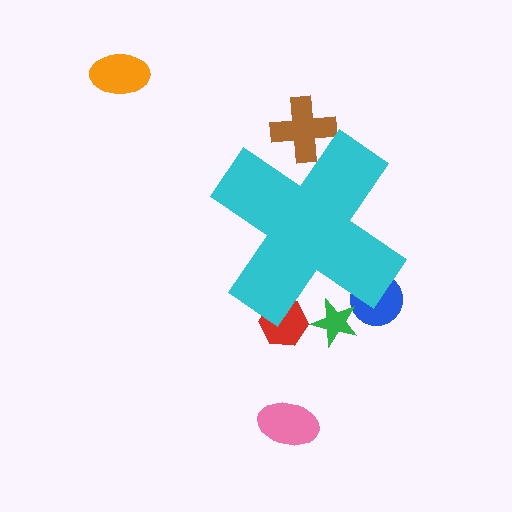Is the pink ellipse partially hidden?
No, the pink ellipse is fully visible.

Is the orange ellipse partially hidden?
No, the orange ellipse is fully visible.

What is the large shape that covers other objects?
A cyan cross.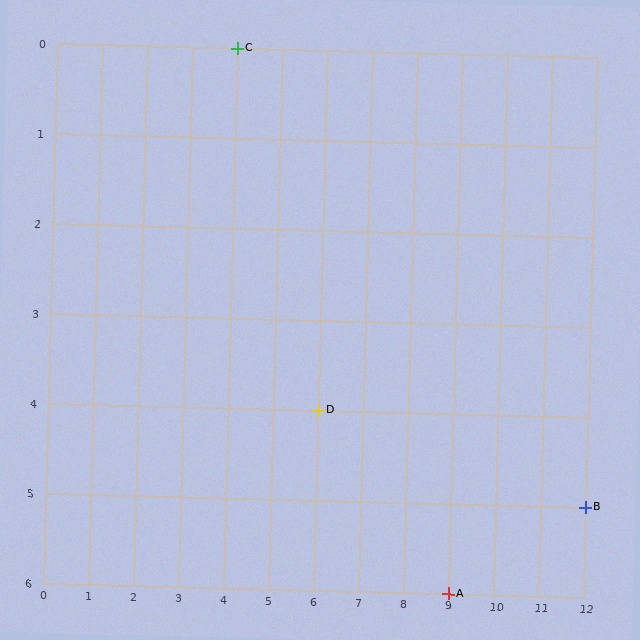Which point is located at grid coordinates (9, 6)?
Point A is at (9, 6).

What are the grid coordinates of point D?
Point D is at grid coordinates (6, 4).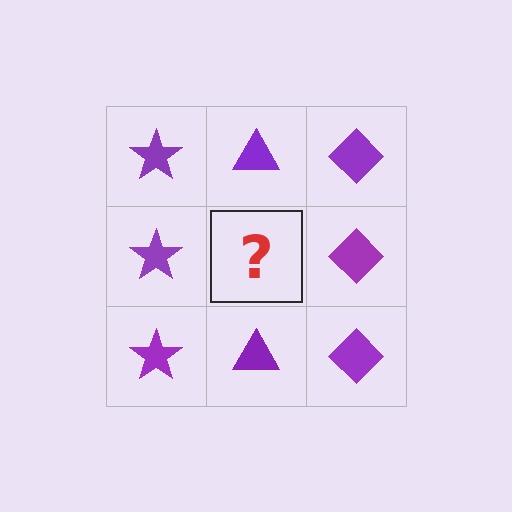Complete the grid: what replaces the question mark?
The question mark should be replaced with a purple triangle.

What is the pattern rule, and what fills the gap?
The rule is that each column has a consistent shape. The gap should be filled with a purple triangle.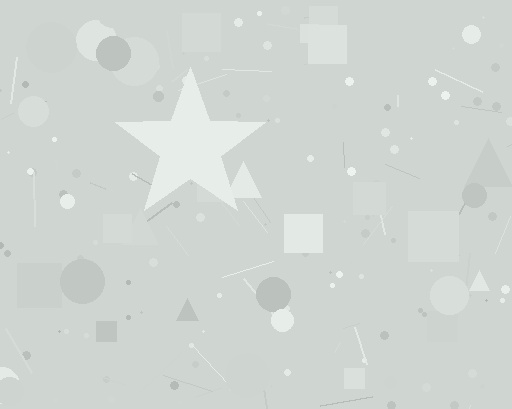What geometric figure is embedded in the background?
A star is embedded in the background.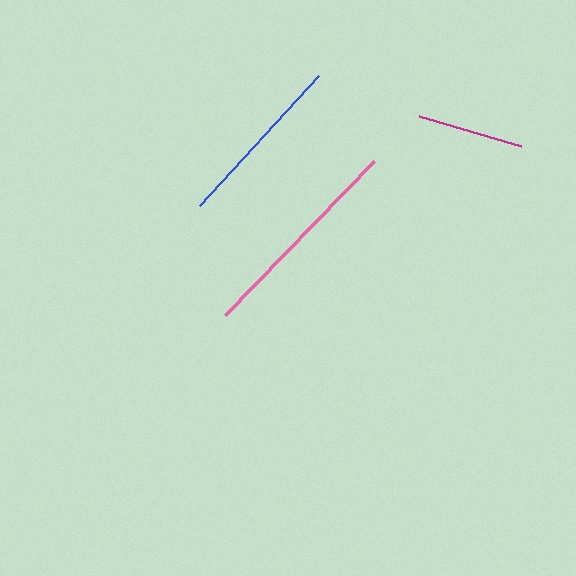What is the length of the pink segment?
The pink segment is approximately 214 pixels long.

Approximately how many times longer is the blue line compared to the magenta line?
The blue line is approximately 1.6 times the length of the magenta line.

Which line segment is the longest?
The pink line is the longest at approximately 214 pixels.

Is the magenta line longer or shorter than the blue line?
The blue line is longer than the magenta line.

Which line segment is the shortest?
The magenta line is the shortest at approximately 107 pixels.